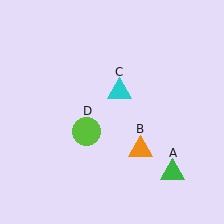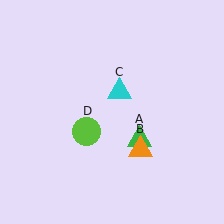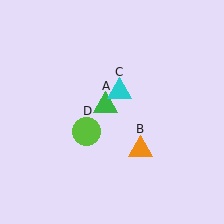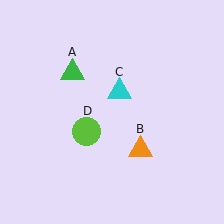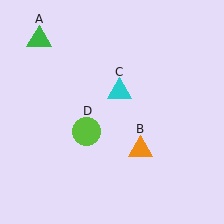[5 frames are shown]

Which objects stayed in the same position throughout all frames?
Orange triangle (object B) and cyan triangle (object C) and lime circle (object D) remained stationary.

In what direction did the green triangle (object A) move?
The green triangle (object A) moved up and to the left.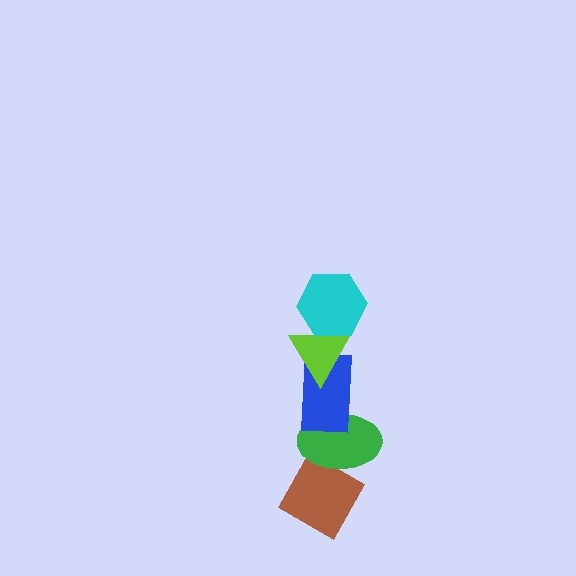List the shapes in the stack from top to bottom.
From top to bottom: the cyan hexagon, the lime triangle, the blue rectangle, the green ellipse, the brown diamond.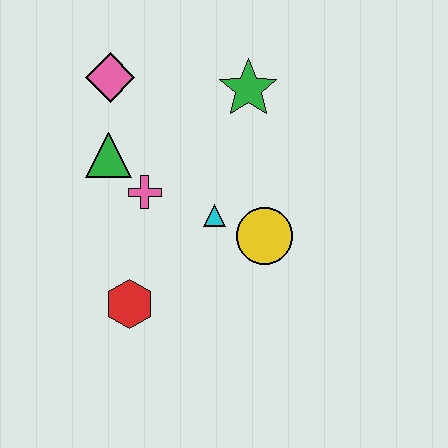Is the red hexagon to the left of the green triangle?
No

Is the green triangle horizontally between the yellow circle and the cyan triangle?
No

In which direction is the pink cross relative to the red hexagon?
The pink cross is above the red hexagon.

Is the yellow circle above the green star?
No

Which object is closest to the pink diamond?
The green triangle is closest to the pink diamond.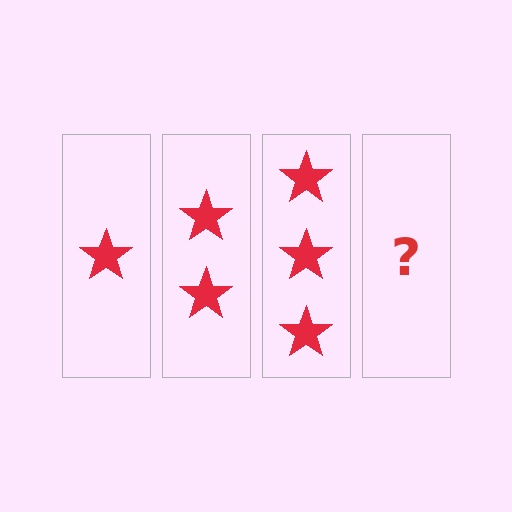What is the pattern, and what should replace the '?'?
The pattern is that each step adds one more star. The '?' should be 4 stars.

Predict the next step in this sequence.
The next step is 4 stars.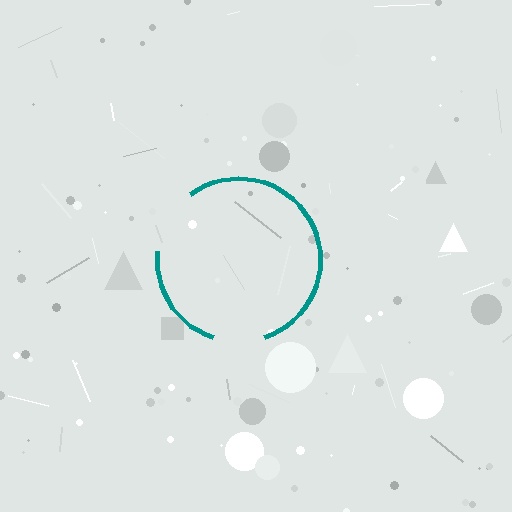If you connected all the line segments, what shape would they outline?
They would outline a circle.